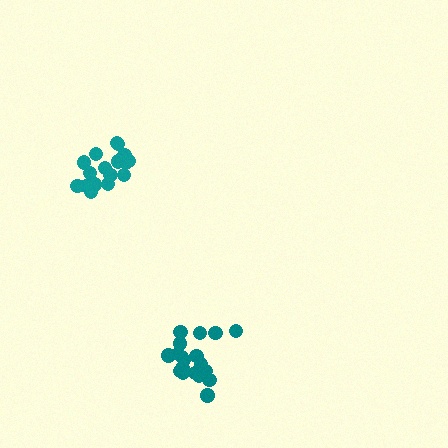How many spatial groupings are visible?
There are 2 spatial groupings.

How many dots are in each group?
Group 1: 17 dots, Group 2: 20 dots (37 total).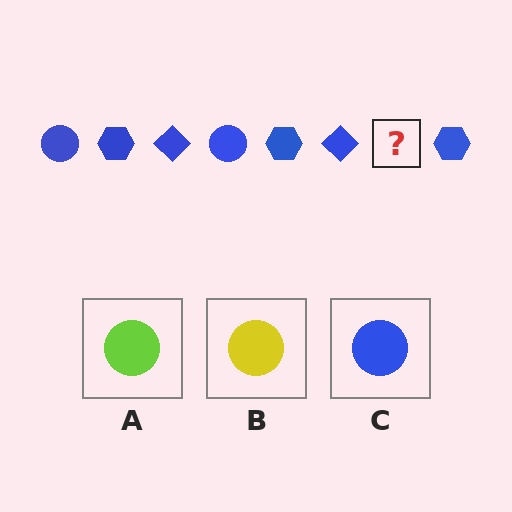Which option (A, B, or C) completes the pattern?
C.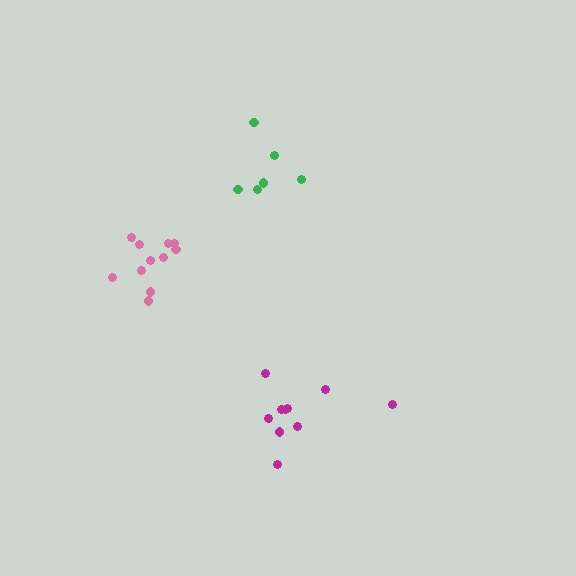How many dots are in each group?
Group 1: 6 dots, Group 2: 11 dots, Group 3: 10 dots (27 total).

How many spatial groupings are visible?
There are 3 spatial groupings.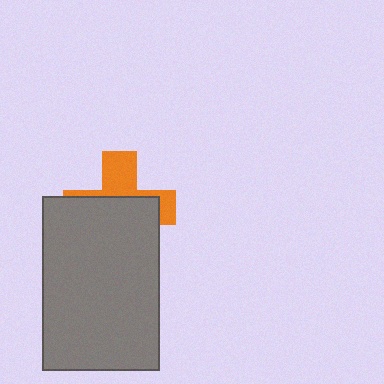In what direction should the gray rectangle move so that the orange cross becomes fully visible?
The gray rectangle should move down. That is the shortest direction to clear the overlap and leave the orange cross fully visible.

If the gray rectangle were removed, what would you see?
You would see the complete orange cross.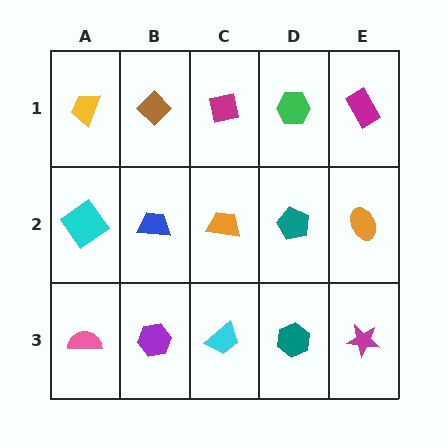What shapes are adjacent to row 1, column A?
A cyan diamond (row 2, column A), a brown diamond (row 1, column B).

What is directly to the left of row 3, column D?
A cyan trapezoid.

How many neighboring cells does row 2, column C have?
4.